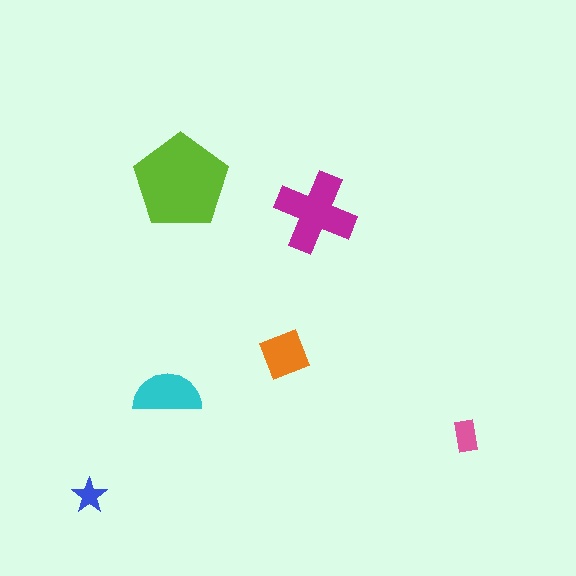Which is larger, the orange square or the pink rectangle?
The orange square.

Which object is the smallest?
The blue star.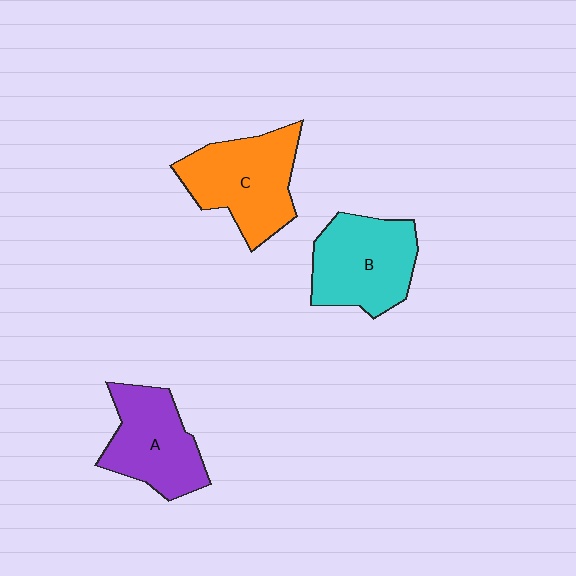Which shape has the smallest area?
Shape A (purple).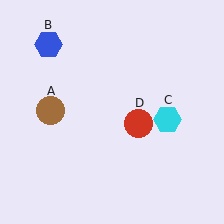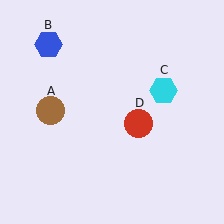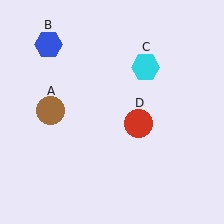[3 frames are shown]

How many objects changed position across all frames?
1 object changed position: cyan hexagon (object C).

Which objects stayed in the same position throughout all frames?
Brown circle (object A) and blue hexagon (object B) and red circle (object D) remained stationary.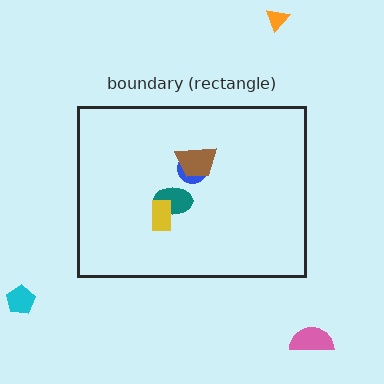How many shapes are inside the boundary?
4 inside, 3 outside.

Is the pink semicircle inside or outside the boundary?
Outside.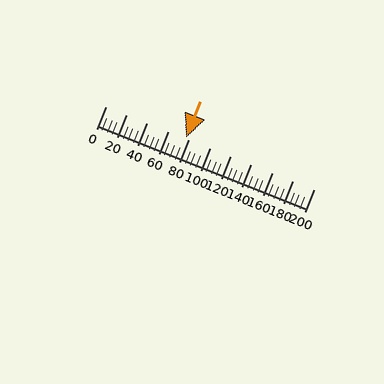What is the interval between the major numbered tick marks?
The major tick marks are spaced 20 units apart.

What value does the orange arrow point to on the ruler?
The orange arrow points to approximately 77.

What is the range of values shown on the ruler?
The ruler shows values from 0 to 200.